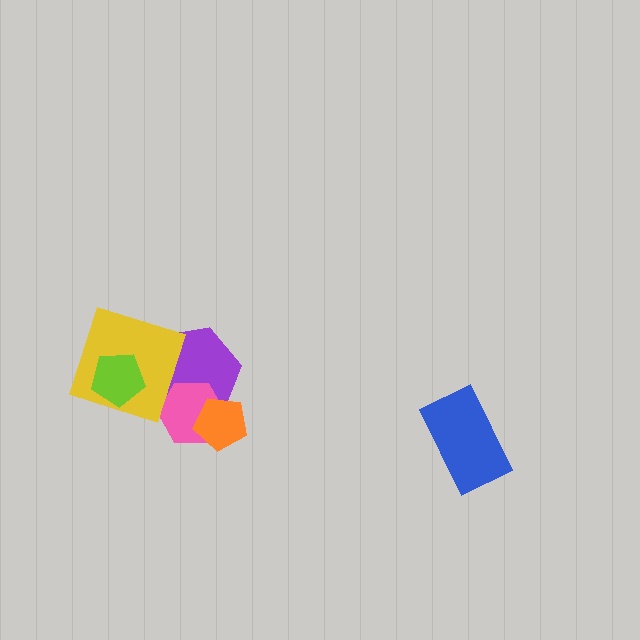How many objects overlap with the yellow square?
2 objects overlap with the yellow square.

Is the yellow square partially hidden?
Yes, it is partially covered by another shape.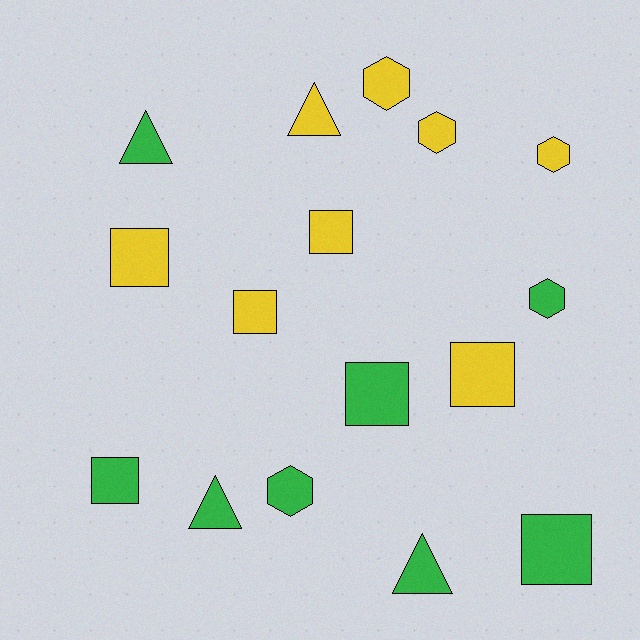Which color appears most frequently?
Yellow, with 8 objects.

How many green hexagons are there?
There are 2 green hexagons.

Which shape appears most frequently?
Square, with 7 objects.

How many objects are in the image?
There are 16 objects.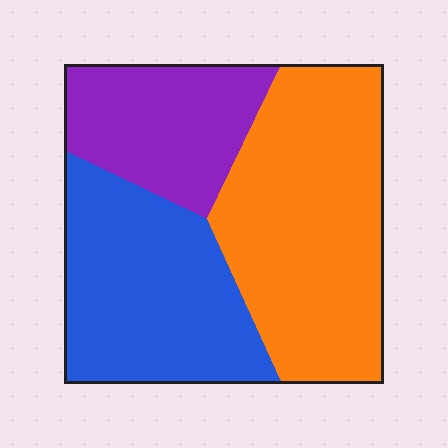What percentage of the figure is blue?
Blue covers roughly 35% of the figure.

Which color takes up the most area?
Orange, at roughly 45%.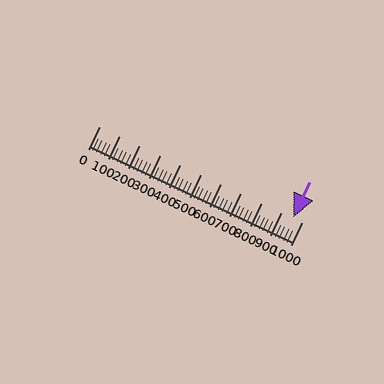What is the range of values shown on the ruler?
The ruler shows values from 0 to 1000.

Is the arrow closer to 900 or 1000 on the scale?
The arrow is closer to 1000.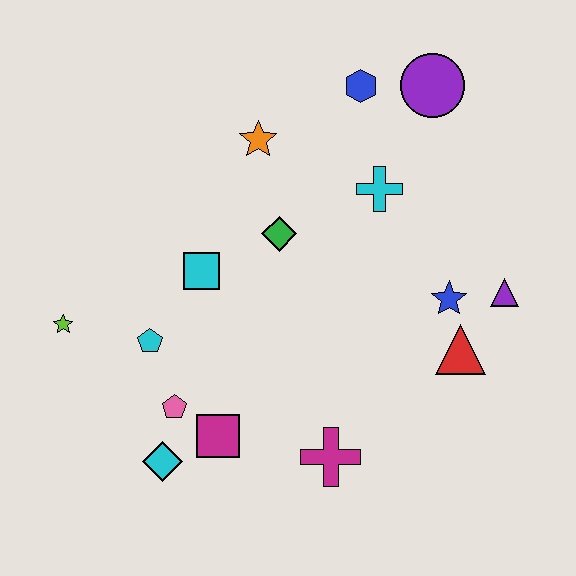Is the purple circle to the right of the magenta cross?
Yes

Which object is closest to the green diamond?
The cyan square is closest to the green diamond.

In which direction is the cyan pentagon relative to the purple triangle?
The cyan pentagon is to the left of the purple triangle.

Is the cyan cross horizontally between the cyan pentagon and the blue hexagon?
No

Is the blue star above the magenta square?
Yes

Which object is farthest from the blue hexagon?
The cyan diamond is farthest from the blue hexagon.